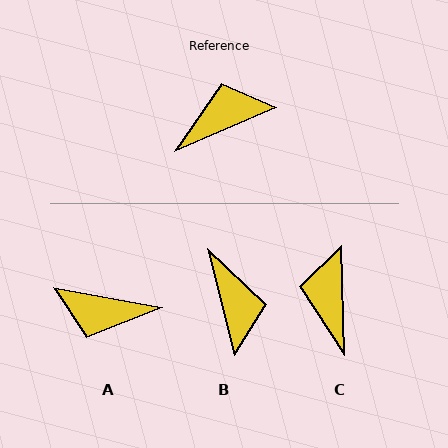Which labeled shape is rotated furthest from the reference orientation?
A, about 147 degrees away.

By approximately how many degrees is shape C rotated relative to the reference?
Approximately 68 degrees counter-clockwise.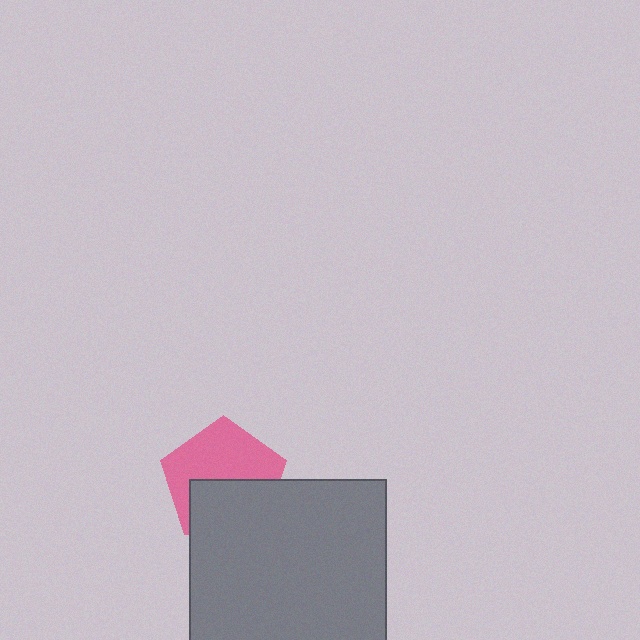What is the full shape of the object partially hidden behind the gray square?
The partially hidden object is a pink pentagon.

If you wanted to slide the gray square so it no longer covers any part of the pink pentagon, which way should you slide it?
Slide it down — that is the most direct way to separate the two shapes.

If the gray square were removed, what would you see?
You would see the complete pink pentagon.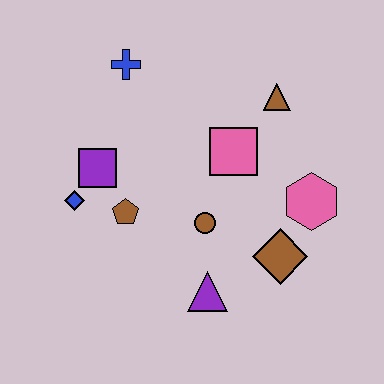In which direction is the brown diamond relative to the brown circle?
The brown diamond is to the right of the brown circle.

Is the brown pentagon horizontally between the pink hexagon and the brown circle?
No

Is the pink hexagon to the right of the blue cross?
Yes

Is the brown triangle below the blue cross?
Yes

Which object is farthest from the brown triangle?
The blue diamond is farthest from the brown triangle.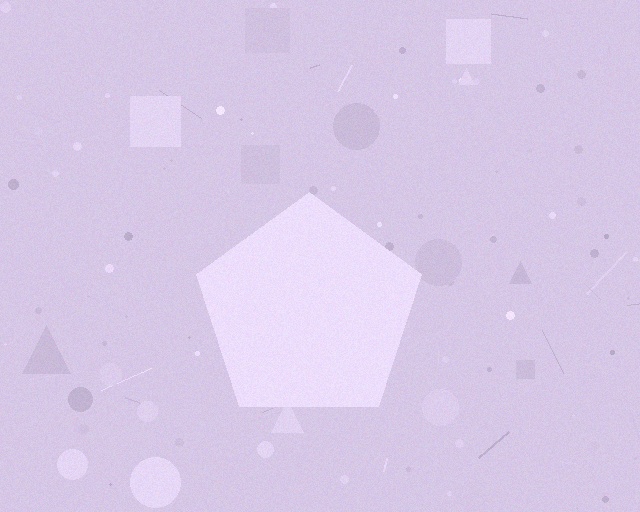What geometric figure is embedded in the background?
A pentagon is embedded in the background.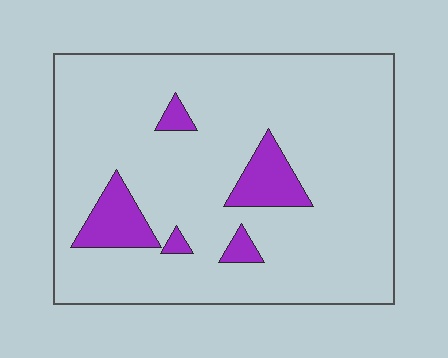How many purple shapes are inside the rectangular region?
5.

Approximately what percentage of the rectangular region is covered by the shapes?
Approximately 10%.